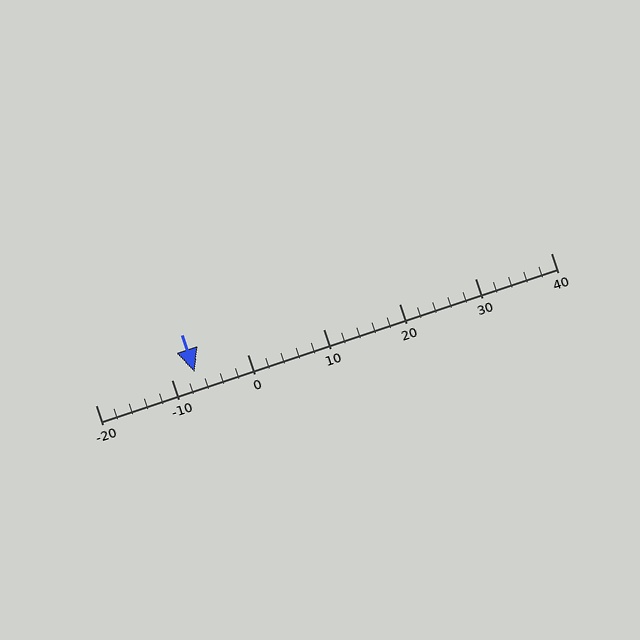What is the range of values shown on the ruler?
The ruler shows values from -20 to 40.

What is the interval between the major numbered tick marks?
The major tick marks are spaced 10 units apart.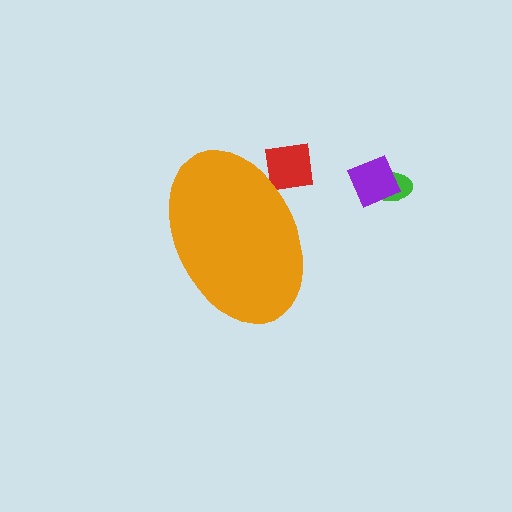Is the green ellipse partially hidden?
No, the green ellipse is fully visible.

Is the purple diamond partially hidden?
No, the purple diamond is fully visible.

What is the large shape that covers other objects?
An orange ellipse.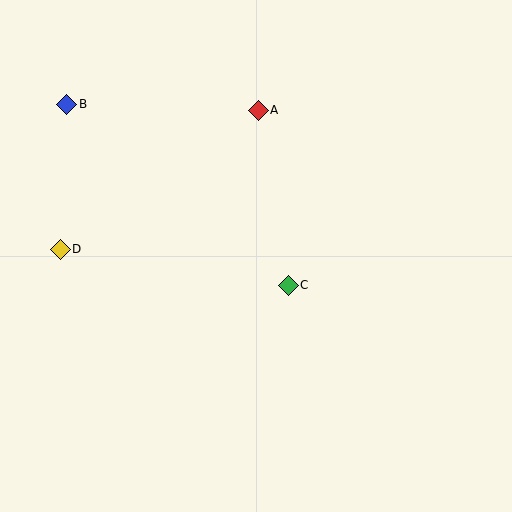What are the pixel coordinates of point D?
Point D is at (60, 249).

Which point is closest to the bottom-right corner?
Point C is closest to the bottom-right corner.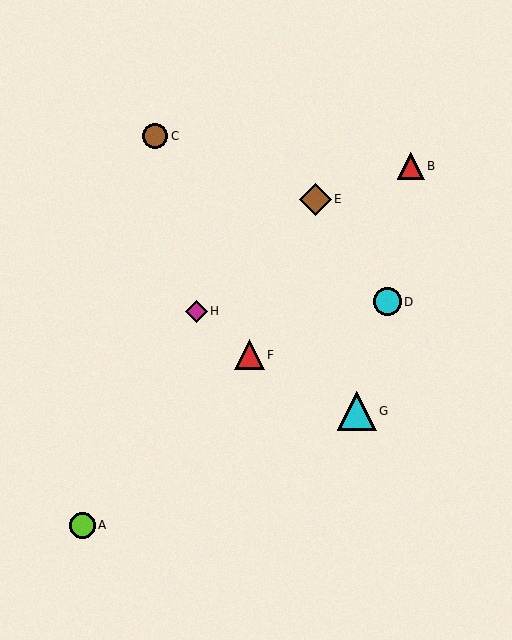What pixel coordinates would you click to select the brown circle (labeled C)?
Click at (155, 136) to select the brown circle C.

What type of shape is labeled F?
Shape F is a red triangle.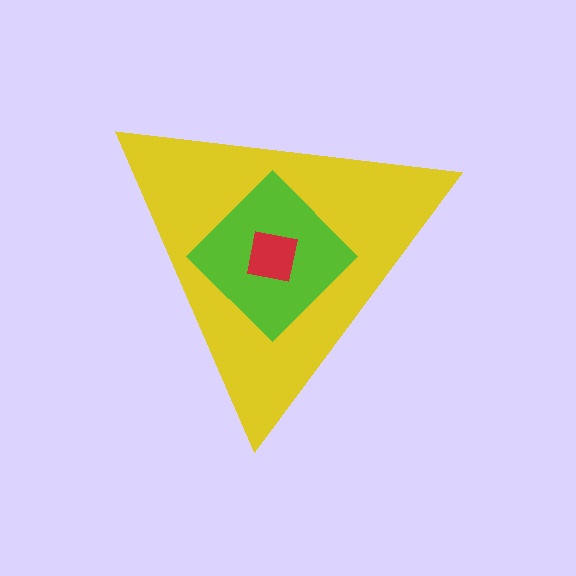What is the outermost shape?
The yellow triangle.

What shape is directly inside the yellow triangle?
The lime diamond.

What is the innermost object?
The red square.